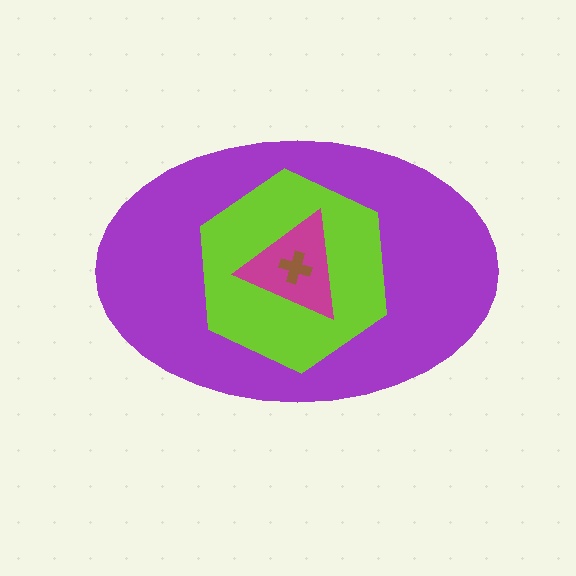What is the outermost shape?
The purple ellipse.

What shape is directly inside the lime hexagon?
The magenta triangle.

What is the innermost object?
The brown cross.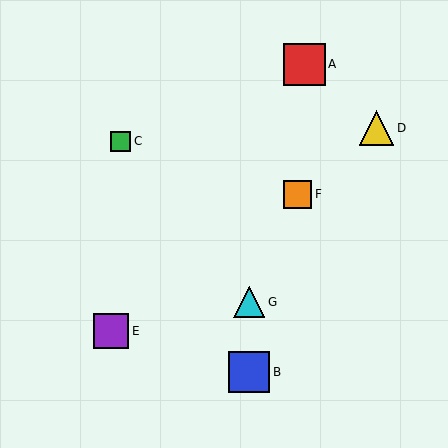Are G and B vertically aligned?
Yes, both are at x≈249.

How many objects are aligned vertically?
2 objects (B, G) are aligned vertically.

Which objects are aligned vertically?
Objects B, G are aligned vertically.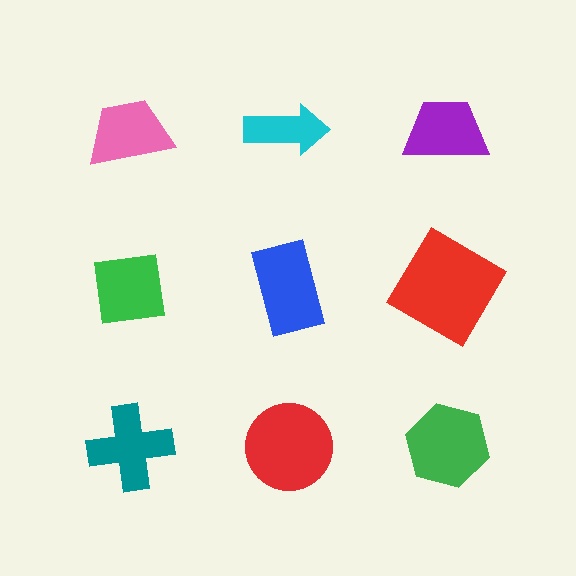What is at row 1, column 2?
A cyan arrow.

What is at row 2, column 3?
A red diamond.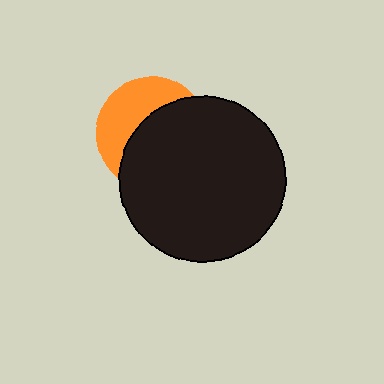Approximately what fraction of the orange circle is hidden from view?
Roughly 60% of the orange circle is hidden behind the black circle.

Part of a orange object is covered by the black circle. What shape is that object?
It is a circle.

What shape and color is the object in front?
The object in front is a black circle.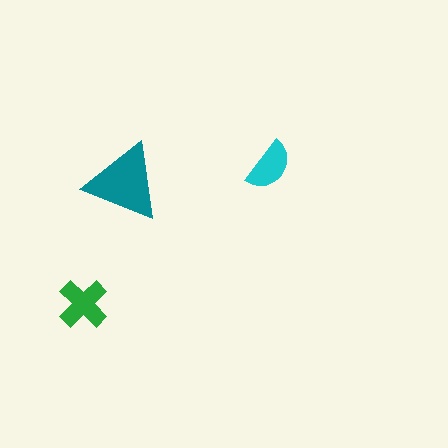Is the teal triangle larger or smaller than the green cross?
Larger.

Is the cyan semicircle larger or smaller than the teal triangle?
Smaller.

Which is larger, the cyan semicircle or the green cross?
The green cross.